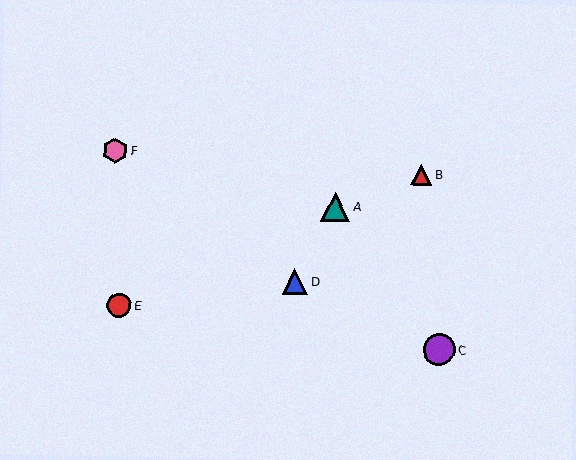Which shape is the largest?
The purple circle (labeled C) is the largest.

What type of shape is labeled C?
Shape C is a purple circle.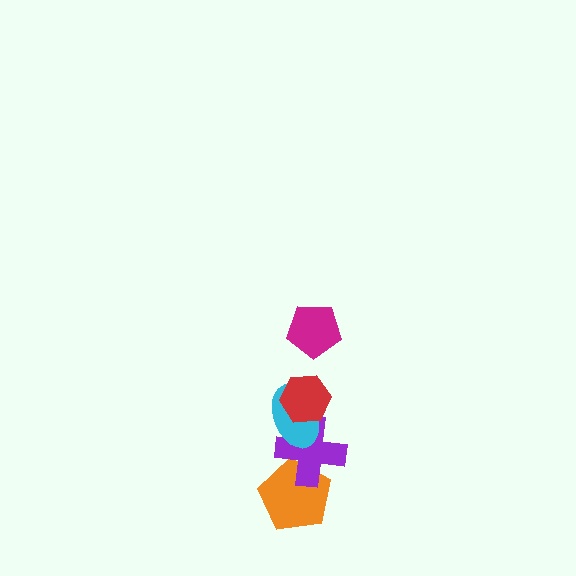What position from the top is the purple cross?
The purple cross is 4th from the top.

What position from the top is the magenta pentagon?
The magenta pentagon is 1st from the top.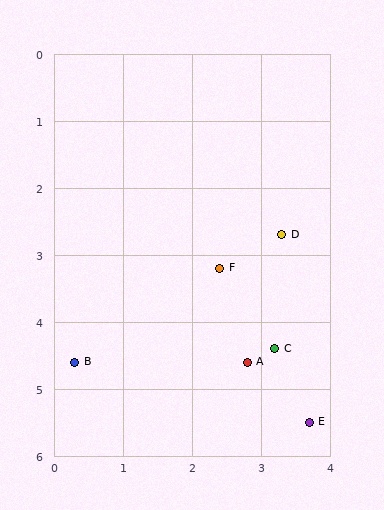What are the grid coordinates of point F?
Point F is at approximately (2.4, 3.2).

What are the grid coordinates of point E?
Point E is at approximately (3.7, 5.5).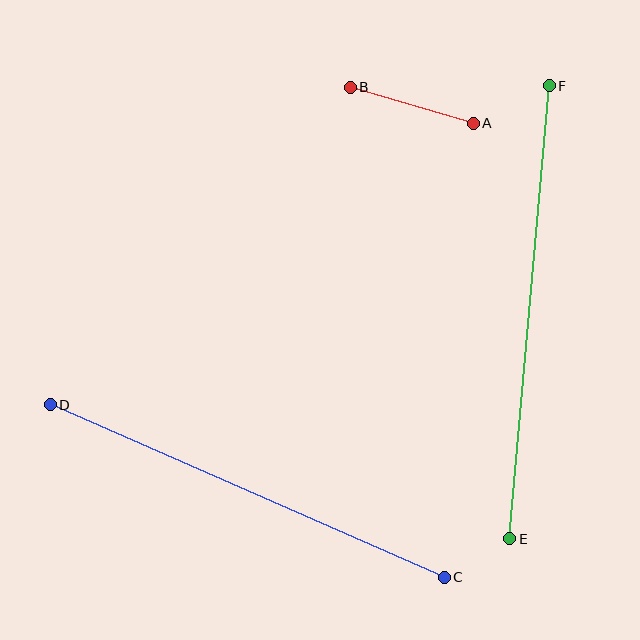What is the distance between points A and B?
The distance is approximately 128 pixels.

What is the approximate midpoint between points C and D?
The midpoint is at approximately (247, 491) pixels.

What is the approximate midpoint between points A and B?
The midpoint is at approximately (412, 105) pixels.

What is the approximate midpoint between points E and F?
The midpoint is at approximately (530, 312) pixels.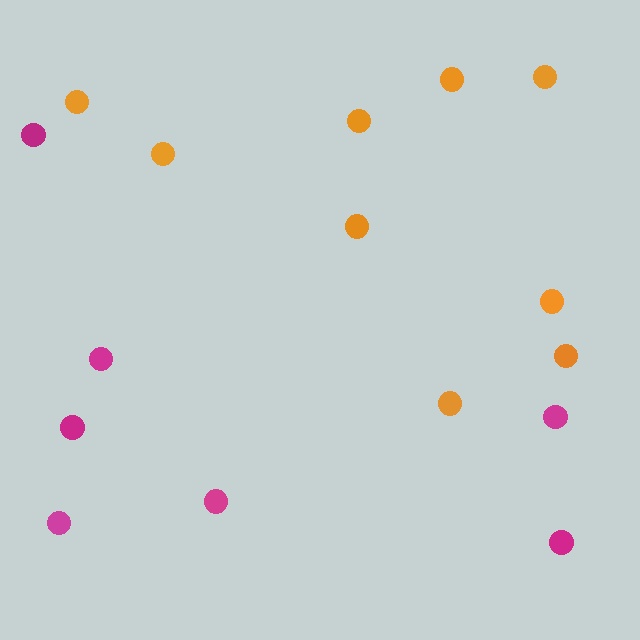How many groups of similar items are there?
There are 2 groups: one group of magenta circles (7) and one group of orange circles (9).